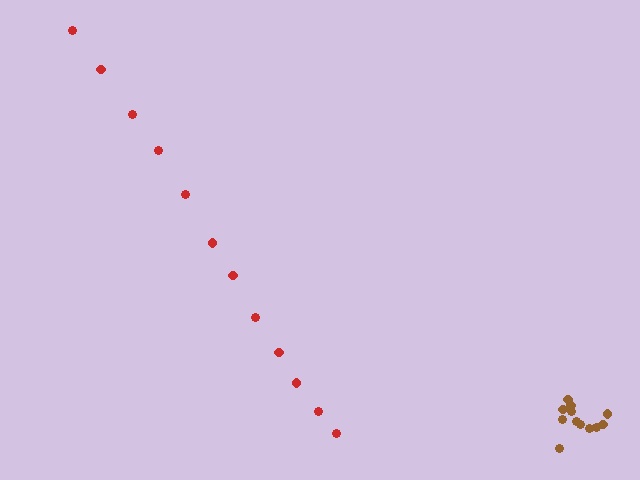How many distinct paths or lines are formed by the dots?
There are 2 distinct paths.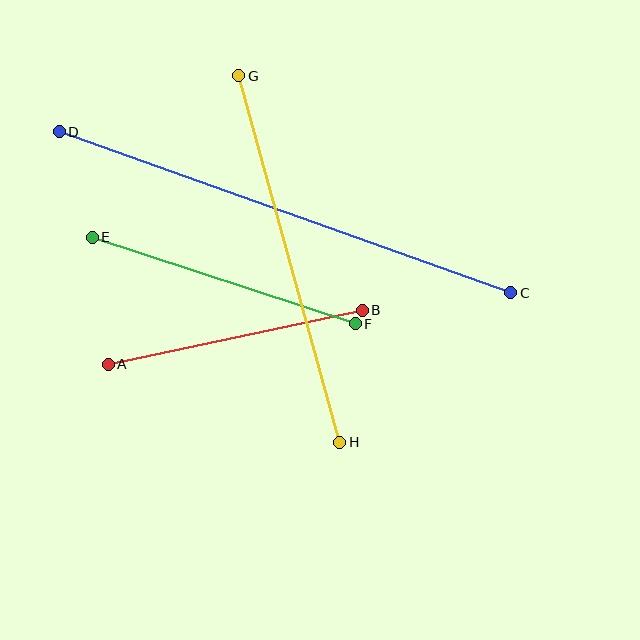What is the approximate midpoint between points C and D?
The midpoint is at approximately (285, 212) pixels.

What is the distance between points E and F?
The distance is approximately 277 pixels.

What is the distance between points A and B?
The distance is approximately 259 pixels.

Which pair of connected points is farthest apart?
Points C and D are farthest apart.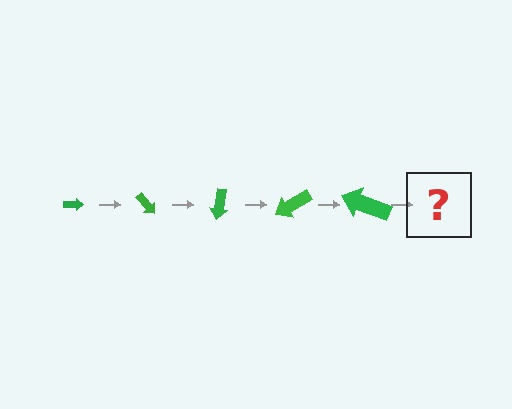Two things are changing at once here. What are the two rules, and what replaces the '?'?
The two rules are that the arrow grows larger each step and it rotates 50 degrees each step. The '?' should be an arrow, larger than the previous one and rotated 250 degrees from the start.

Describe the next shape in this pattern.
It should be an arrow, larger than the previous one and rotated 250 degrees from the start.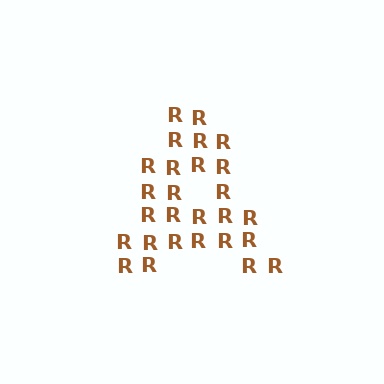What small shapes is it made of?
It is made of small letter R's.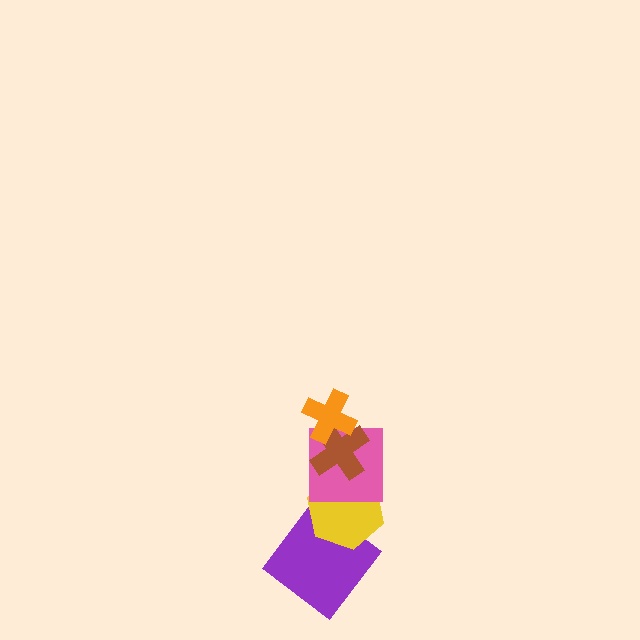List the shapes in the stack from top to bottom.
From top to bottom: the orange cross, the brown cross, the pink square, the yellow hexagon, the purple diamond.